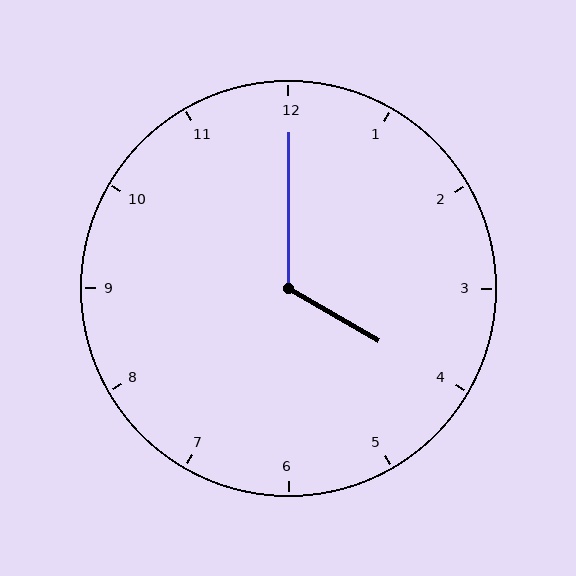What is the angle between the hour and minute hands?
Approximately 120 degrees.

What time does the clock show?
4:00.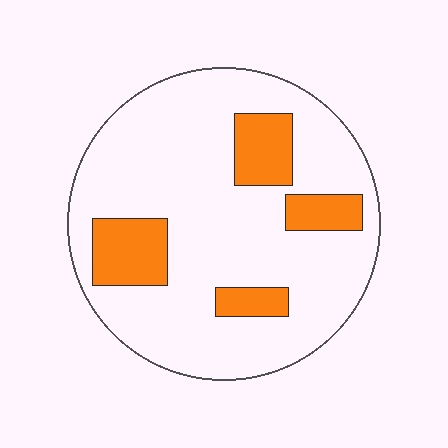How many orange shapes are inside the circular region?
4.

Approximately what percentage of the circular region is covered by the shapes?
Approximately 20%.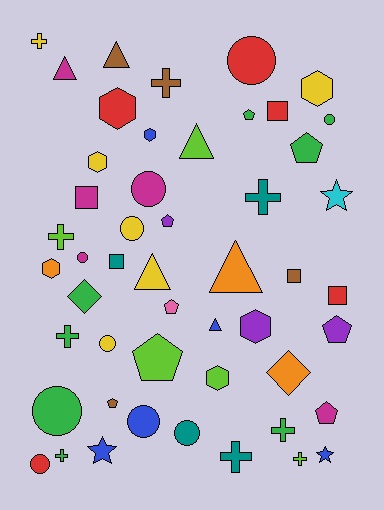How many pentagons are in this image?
There are 8 pentagons.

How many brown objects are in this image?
There are 4 brown objects.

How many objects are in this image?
There are 50 objects.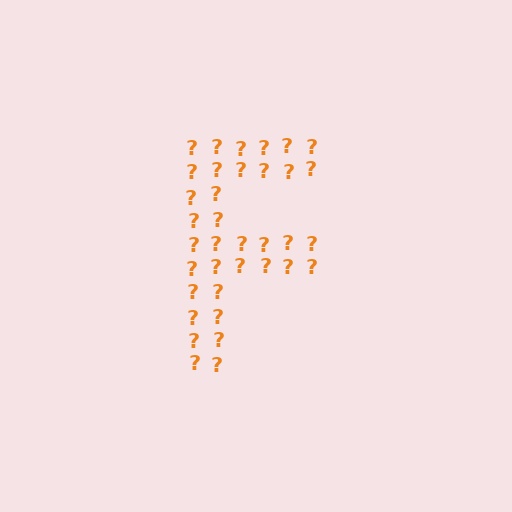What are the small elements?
The small elements are question marks.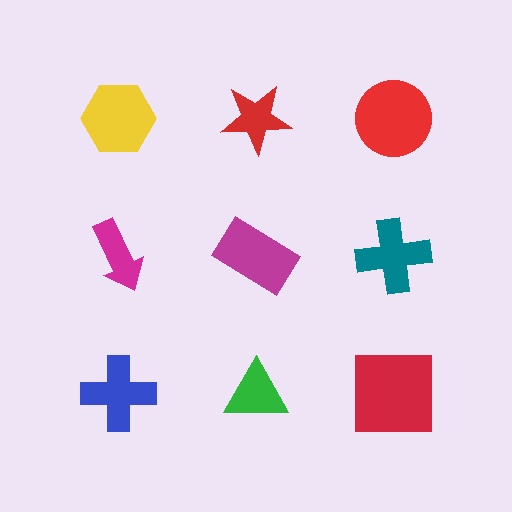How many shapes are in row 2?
3 shapes.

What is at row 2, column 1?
A magenta arrow.